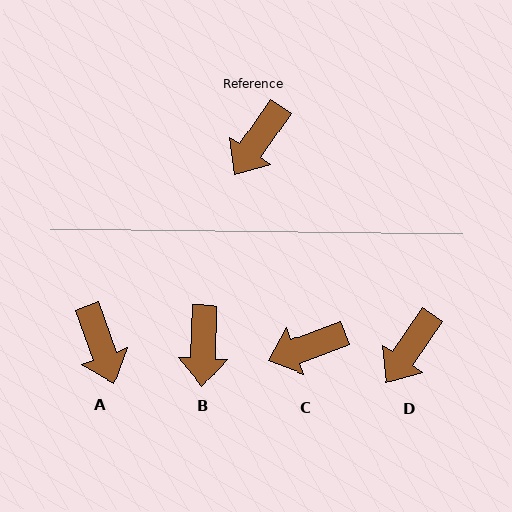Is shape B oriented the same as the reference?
No, it is off by about 32 degrees.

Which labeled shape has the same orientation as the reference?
D.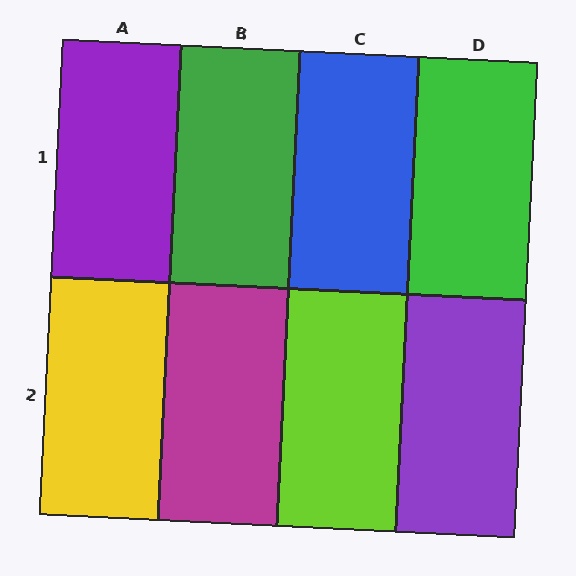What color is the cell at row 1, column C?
Blue.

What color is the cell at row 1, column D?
Green.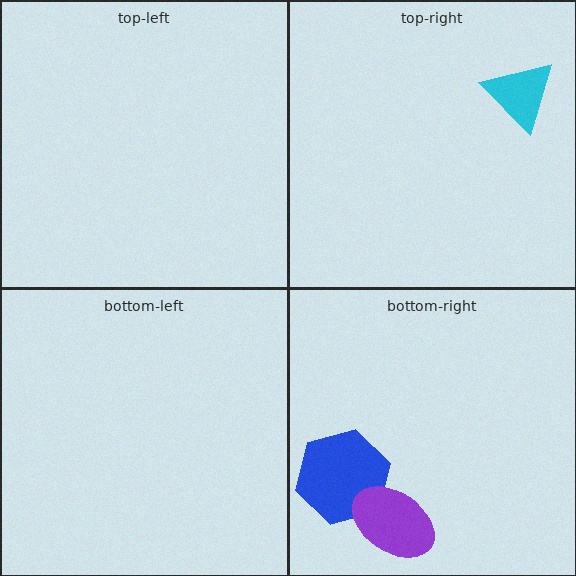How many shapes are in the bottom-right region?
2.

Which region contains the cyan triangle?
The top-right region.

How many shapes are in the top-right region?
1.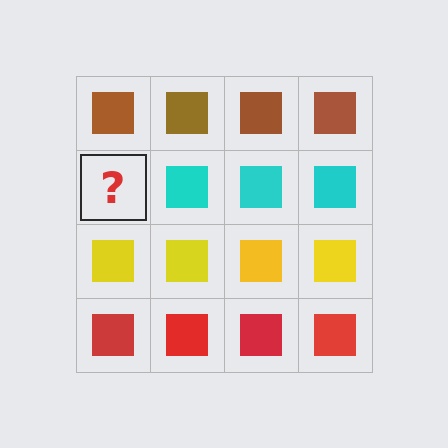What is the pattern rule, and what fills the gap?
The rule is that each row has a consistent color. The gap should be filled with a cyan square.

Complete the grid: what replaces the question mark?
The question mark should be replaced with a cyan square.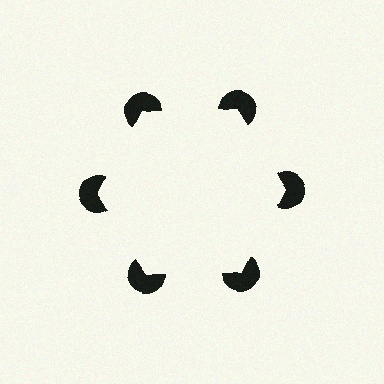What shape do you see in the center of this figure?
An illusory hexagon — its edges are inferred from the aligned wedge cuts in the pac-man discs, not physically drawn.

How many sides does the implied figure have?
6 sides.